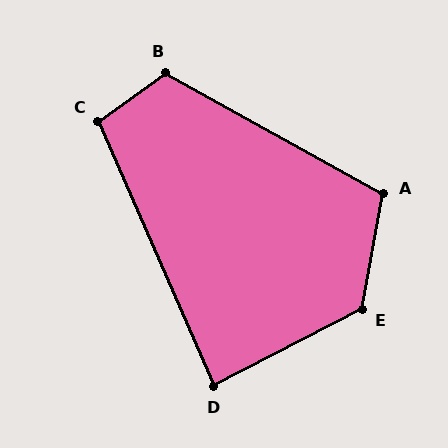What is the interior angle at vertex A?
Approximately 109 degrees (obtuse).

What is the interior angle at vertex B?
Approximately 115 degrees (obtuse).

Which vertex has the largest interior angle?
E, at approximately 128 degrees.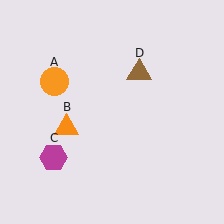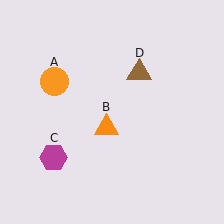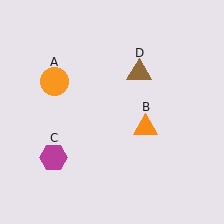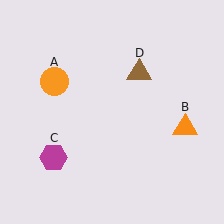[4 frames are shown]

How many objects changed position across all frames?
1 object changed position: orange triangle (object B).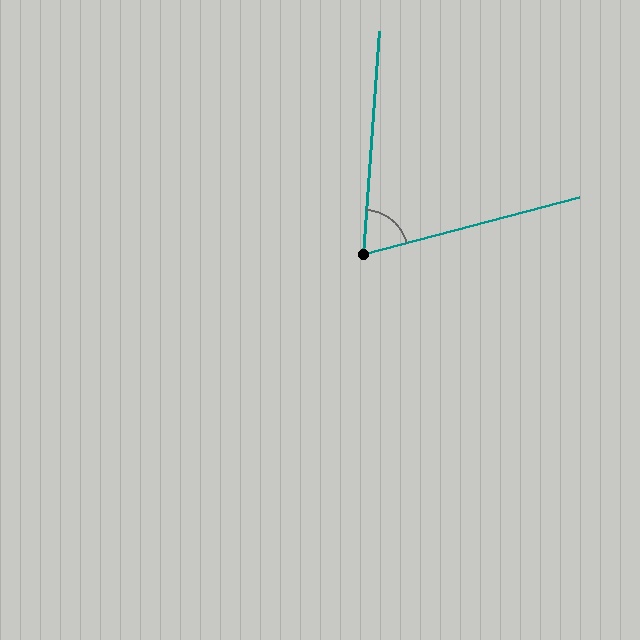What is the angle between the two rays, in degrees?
Approximately 71 degrees.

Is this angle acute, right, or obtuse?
It is acute.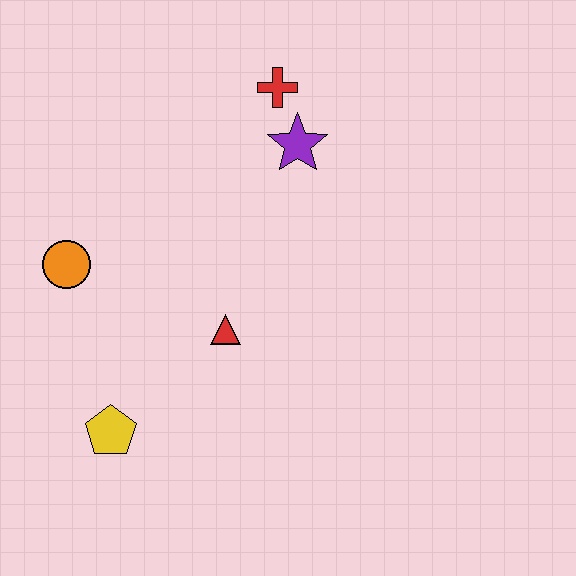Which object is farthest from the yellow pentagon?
The red cross is farthest from the yellow pentagon.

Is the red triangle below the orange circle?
Yes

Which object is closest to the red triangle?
The yellow pentagon is closest to the red triangle.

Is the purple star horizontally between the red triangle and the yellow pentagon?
No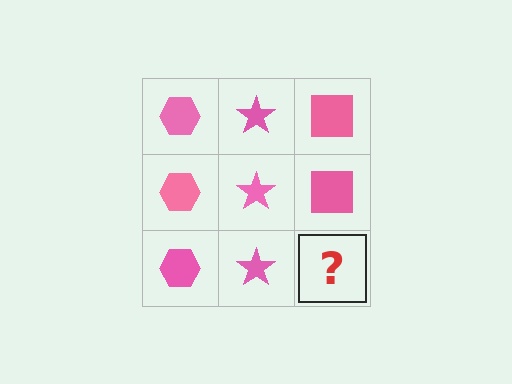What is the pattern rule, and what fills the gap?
The rule is that each column has a consistent shape. The gap should be filled with a pink square.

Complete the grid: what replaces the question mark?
The question mark should be replaced with a pink square.